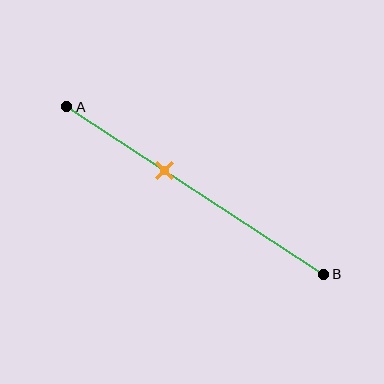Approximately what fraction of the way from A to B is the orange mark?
The orange mark is approximately 40% of the way from A to B.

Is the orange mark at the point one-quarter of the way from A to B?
No, the mark is at about 40% from A, not at the 25% one-quarter point.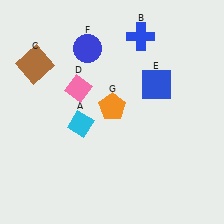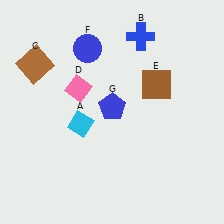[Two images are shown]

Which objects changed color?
E changed from blue to brown. G changed from orange to blue.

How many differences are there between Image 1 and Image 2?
There are 2 differences between the two images.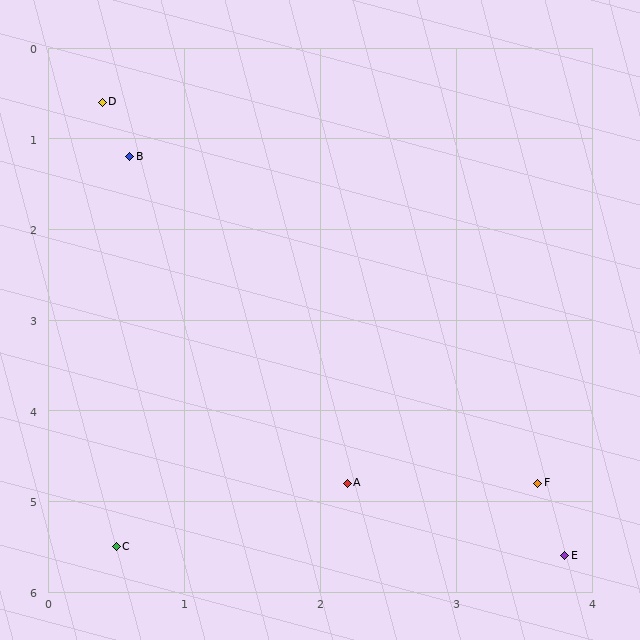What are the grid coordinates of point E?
Point E is at approximately (3.8, 5.6).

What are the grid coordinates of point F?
Point F is at approximately (3.6, 4.8).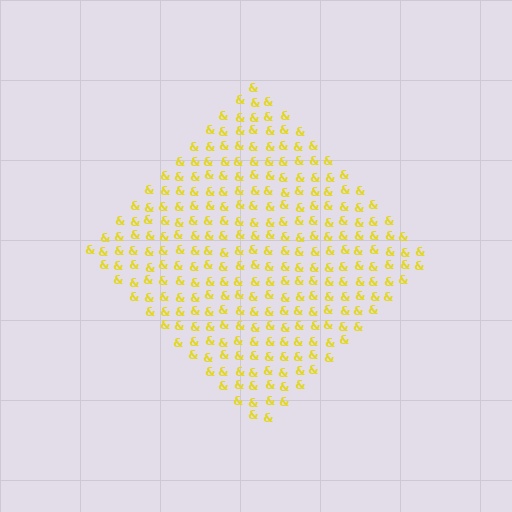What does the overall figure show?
The overall figure shows a diamond.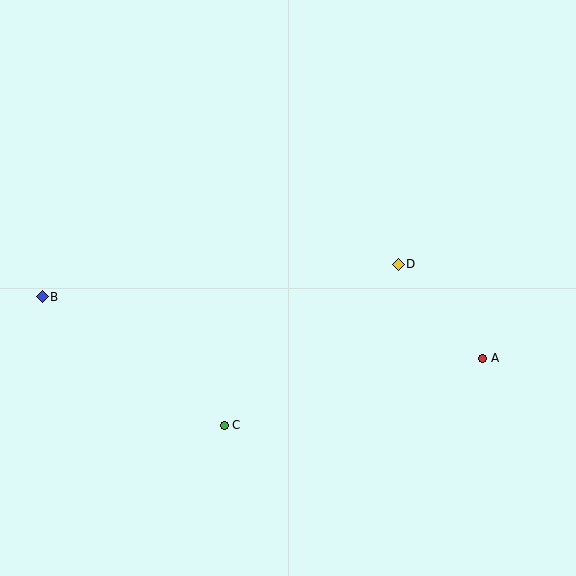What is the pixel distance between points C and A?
The distance between C and A is 267 pixels.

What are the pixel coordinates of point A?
Point A is at (483, 358).